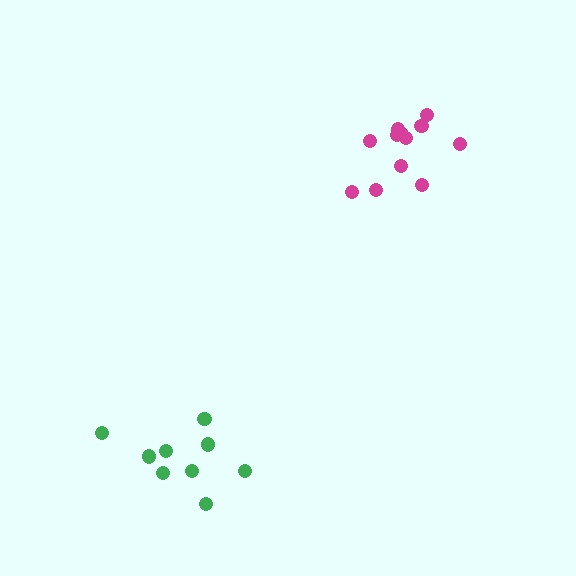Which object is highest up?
The magenta cluster is topmost.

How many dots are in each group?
Group 1: 9 dots, Group 2: 12 dots (21 total).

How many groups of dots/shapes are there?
There are 2 groups.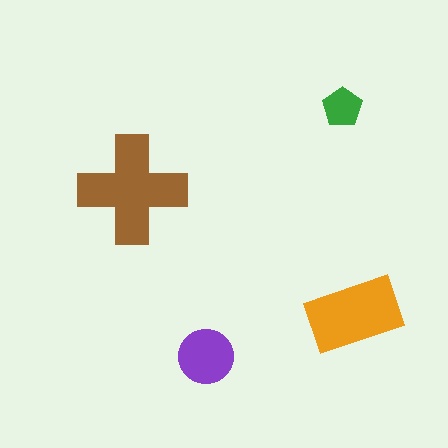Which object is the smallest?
The green pentagon.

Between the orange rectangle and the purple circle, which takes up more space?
The orange rectangle.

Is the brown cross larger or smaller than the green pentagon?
Larger.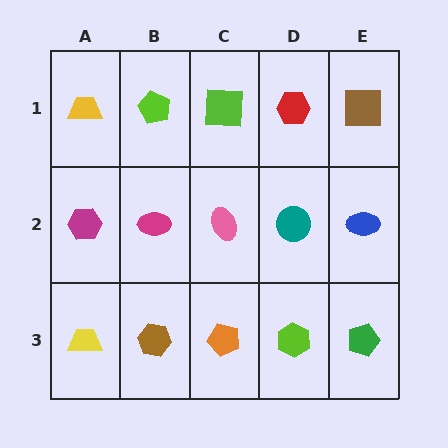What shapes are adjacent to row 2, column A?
A yellow trapezoid (row 1, column A), a yellow trapezoid (row 3, column A), a magenta ellipse (row 2, column B).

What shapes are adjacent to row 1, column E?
A blue ellipse (row 2, column E), a red hexagon (row 1, column D).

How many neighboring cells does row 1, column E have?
2.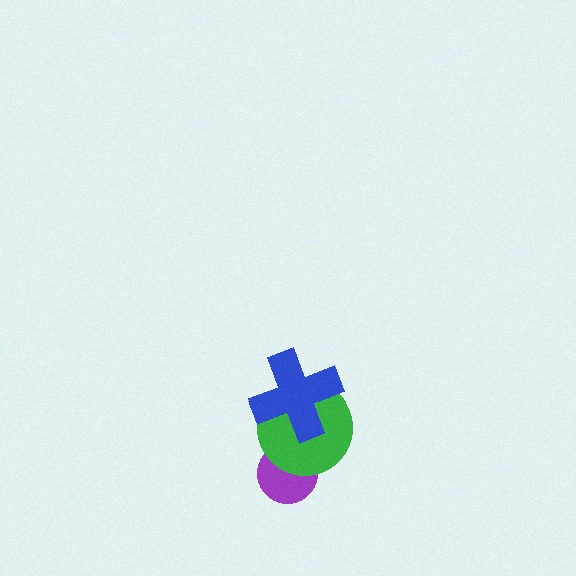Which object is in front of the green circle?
The blue cross is in front of the green circle.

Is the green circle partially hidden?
Yes, it is partially covered by another shape.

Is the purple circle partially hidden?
Yes, it is partially covered by another shape.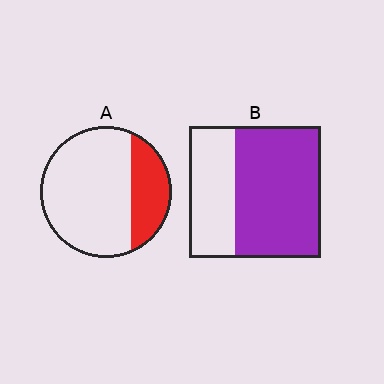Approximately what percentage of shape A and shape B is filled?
A is approximately 25% and B is approximately 65%.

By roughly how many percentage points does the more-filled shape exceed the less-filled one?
By roughly 40 percentage points (B over A).